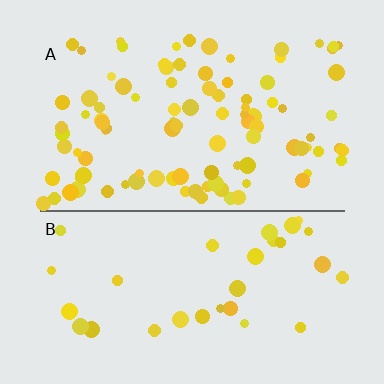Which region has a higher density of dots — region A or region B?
A (the top).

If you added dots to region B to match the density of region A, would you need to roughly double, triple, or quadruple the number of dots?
Approximately triple.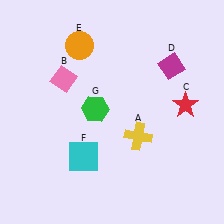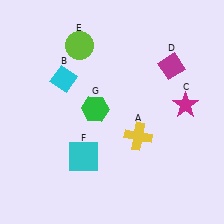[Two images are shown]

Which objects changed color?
B changed from pink to cyan. C changed from red to magenta. E changed from orange to lime.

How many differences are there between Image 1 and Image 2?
There are 3 differences between the two images.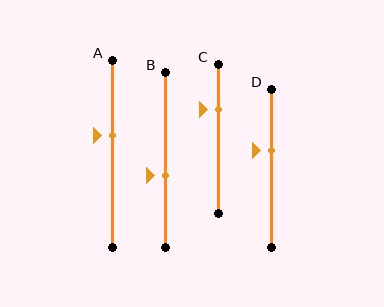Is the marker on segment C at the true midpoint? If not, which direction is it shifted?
No, the marker on segment C is shifted upward by about 20% of the segment length.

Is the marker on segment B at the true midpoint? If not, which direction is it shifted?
No, the marker on segment B is shifted downward by about 9% of the segment length.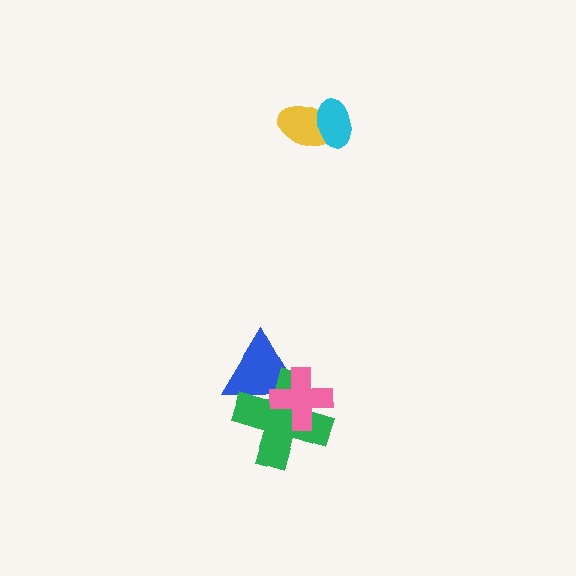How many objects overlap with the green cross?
2 objects overlap with the green cross.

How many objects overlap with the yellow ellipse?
1 object overlaps with the yellow ellipse.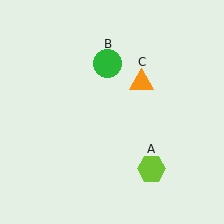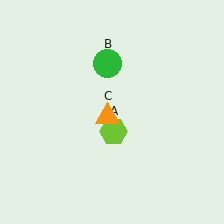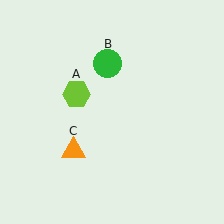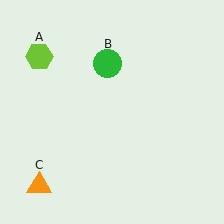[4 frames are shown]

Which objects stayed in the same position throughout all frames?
Green circle (object B) remained stationary.